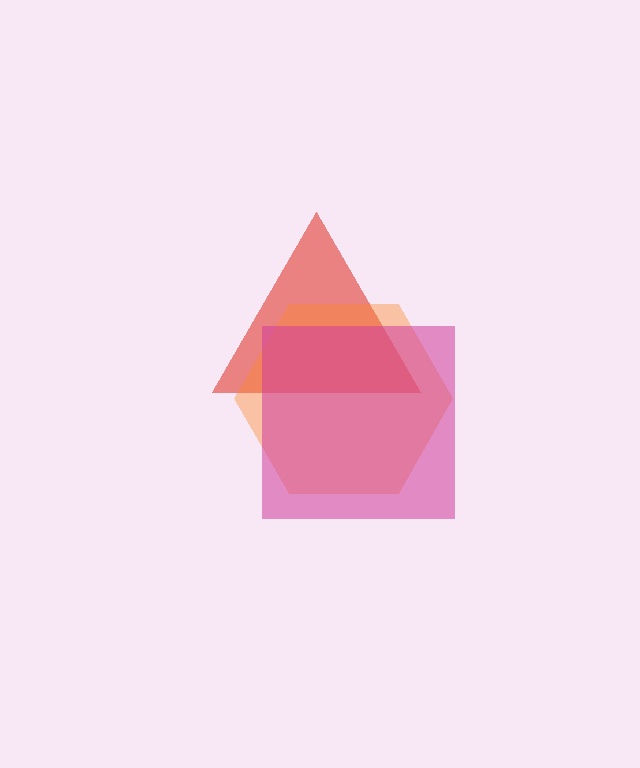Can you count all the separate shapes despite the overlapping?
Yes, there are 3 separate shapes.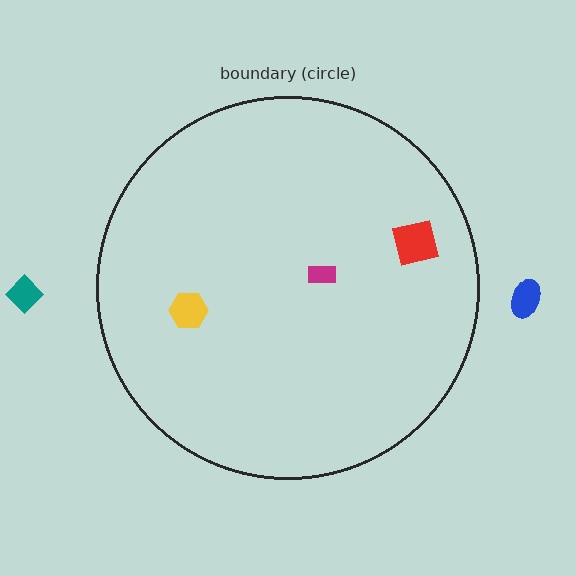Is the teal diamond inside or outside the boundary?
Outside.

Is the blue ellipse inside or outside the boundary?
Outside.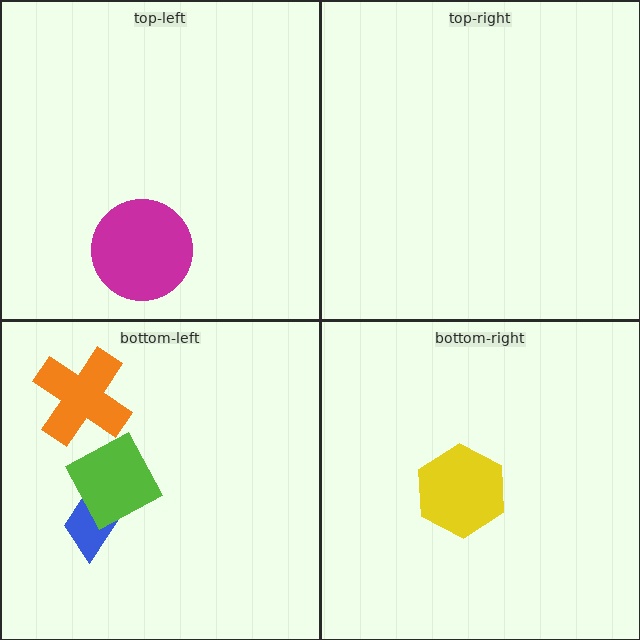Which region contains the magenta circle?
The top-left region.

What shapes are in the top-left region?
The magenta circle.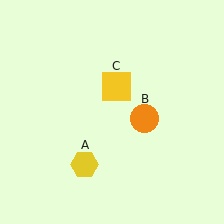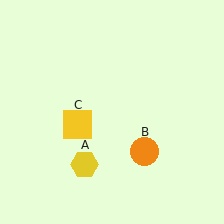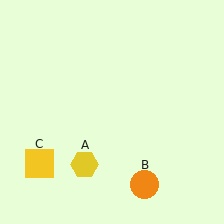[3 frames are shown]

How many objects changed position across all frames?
2 objects changed position: orange circle (object B), yellow square (object C).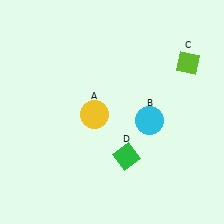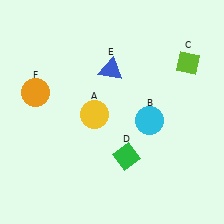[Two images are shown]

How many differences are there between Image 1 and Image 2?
There are 2 differences between the two images.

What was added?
A blue triangle (E), an orange circle (F) were added in Image 2.